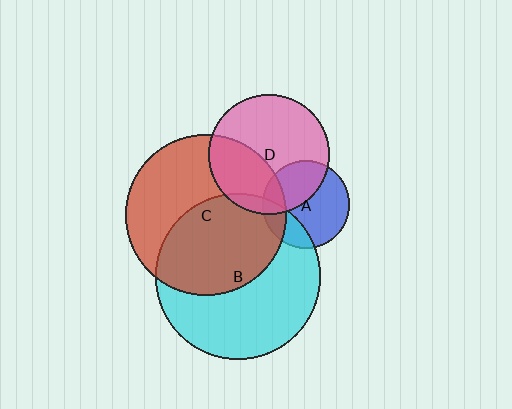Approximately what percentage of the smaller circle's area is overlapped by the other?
Approximately 5%.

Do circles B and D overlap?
Yes.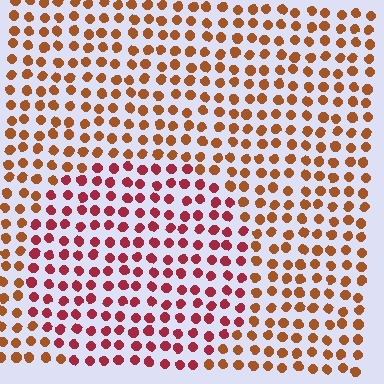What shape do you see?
I see a circle.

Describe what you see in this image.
The image is filled with small brown elements in a uniform arrangement. A circle-shaped region is visible where the elements are tinted to a slightly different hue, forming a subtle color boundary.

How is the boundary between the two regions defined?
The boundary is defined purely by a slight shift in hue (about 35 degrees). Spacing, size, and orientation are identical on both sides.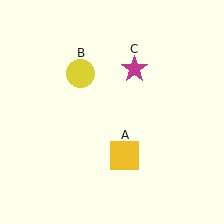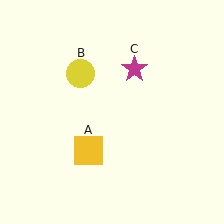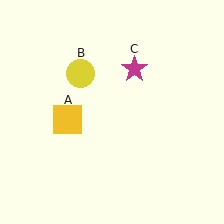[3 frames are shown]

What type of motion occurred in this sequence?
The yellow square (object A) rotated clockwise around the center of the scene.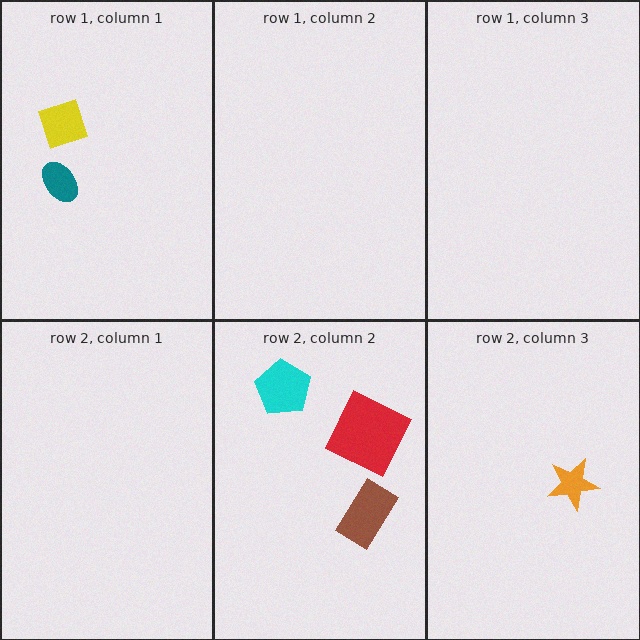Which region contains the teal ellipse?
The row 1, column 1 region.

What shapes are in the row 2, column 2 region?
The red square, the brown rectangle, the cyan pentagon.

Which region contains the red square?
The row 2, column 2 region.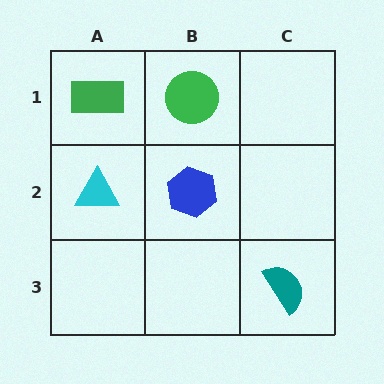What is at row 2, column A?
A cyan triangle.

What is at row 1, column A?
A green rectangle.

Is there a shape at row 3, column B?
No, that cell is empty.